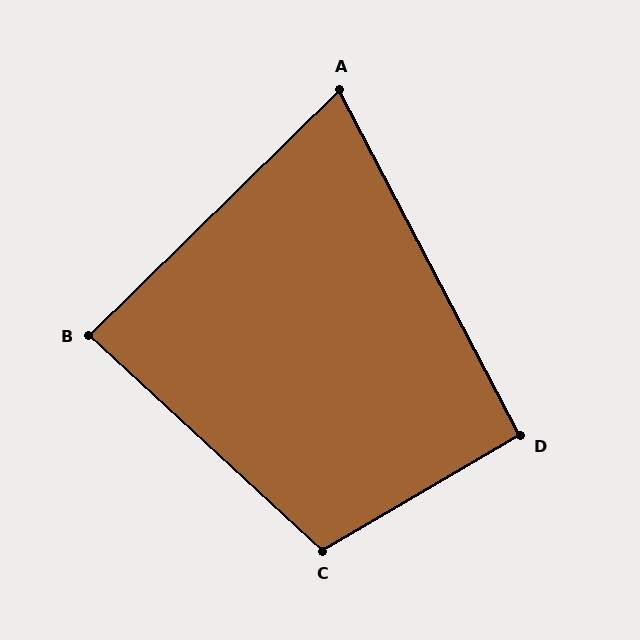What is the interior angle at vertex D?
Approximately 93 degrees (approximately right).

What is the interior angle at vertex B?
Approximately 87 degrees (approximately right).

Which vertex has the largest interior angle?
C, at approximately 107 degrees.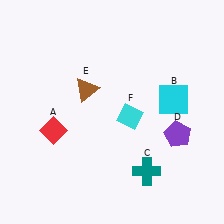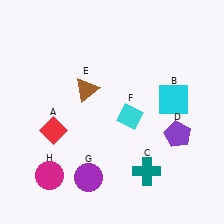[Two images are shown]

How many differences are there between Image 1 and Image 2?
There are 2 differences between the two images.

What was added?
A purple circle (G), a magenta circle (H) were added in Image 2.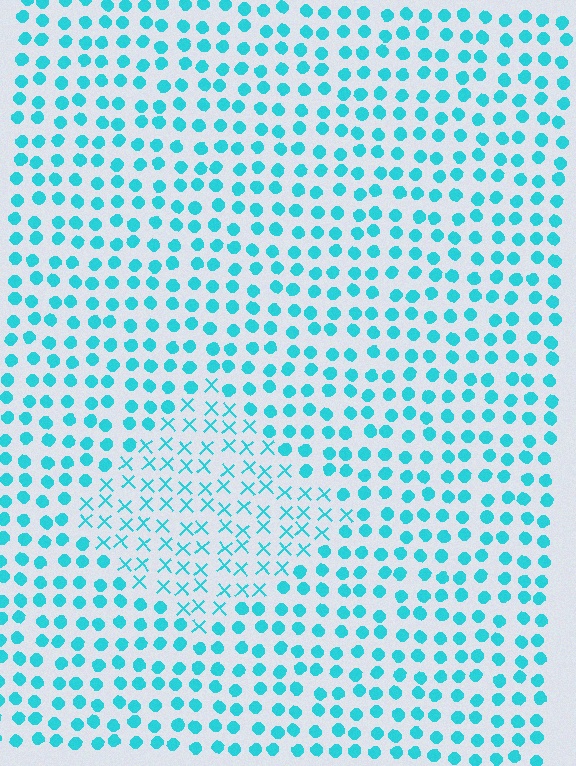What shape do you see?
I see a diamond.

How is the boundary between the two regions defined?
The boundary is defined by a change in element shape: X marks inside vs. circles outside. All elements share the same color and spacing.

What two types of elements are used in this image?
The image uses X marks inside the diamond region and circles outside it.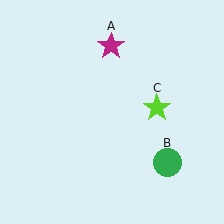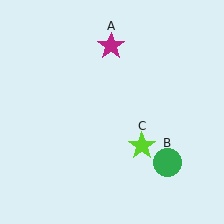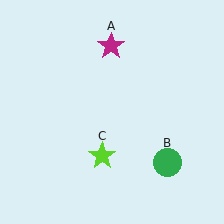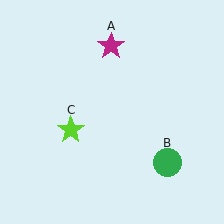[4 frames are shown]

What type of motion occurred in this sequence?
The lime star (object C) rotated clockwise around the center of the scene.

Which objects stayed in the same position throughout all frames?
Magenta star (object A) and green circle (object B) remained stationary.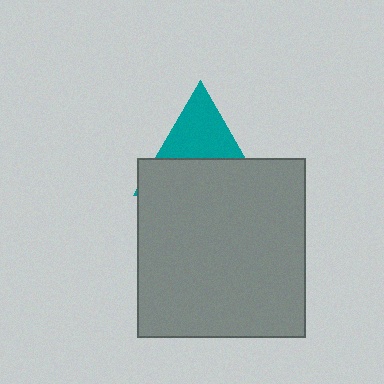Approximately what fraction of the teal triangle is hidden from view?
Roughly 55% of the teal triangle is hidden behind the gray rectangle.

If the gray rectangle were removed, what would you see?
You would see the complete teal triangle.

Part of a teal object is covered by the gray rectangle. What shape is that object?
It is a triangle.